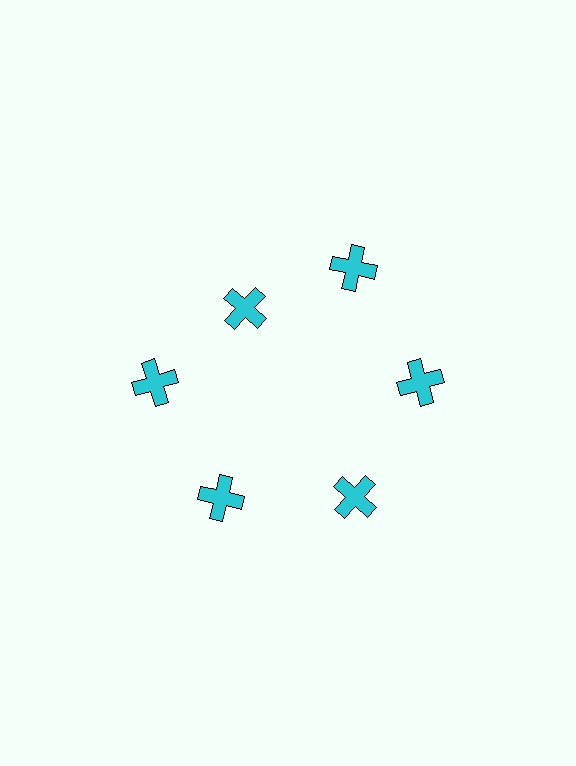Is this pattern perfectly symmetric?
No. The 6 cyan crosses are arranged in a ring, but one element near the 11 o'clock position is pulled inward toward the center, breaking the 6-fold rotational symmetry.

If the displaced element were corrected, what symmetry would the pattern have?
It would have 6-fold rotational symmetry — the pattern would map onto itself every 60 degrees.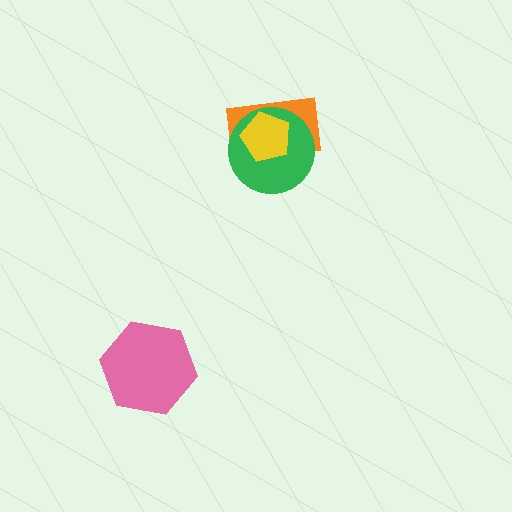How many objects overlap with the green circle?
2 objects overlap with the green circle.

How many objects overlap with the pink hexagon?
0 objects overlap with the pink hexagon.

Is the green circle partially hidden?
Yes, it is partially covered by another shape.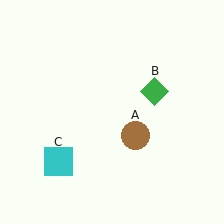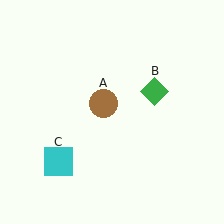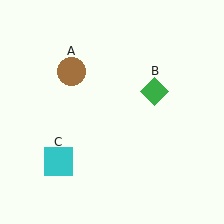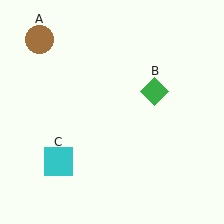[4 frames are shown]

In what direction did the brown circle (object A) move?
The brown circle (object A) moved up and to the left.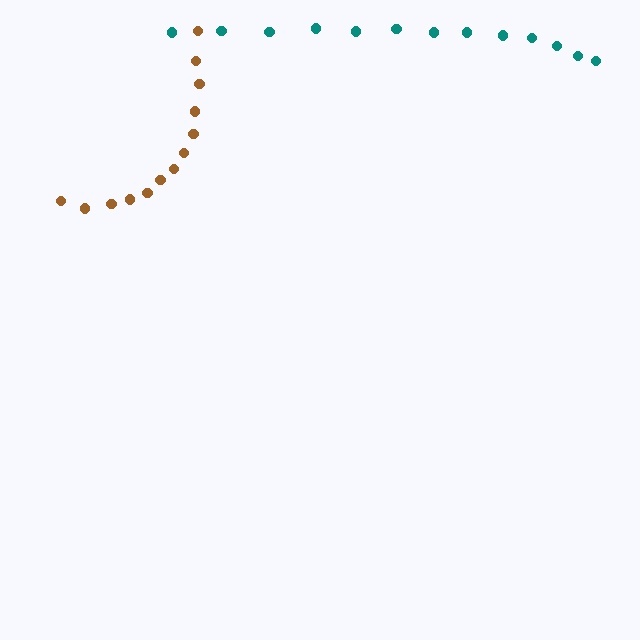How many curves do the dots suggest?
There are 2 distinct paths.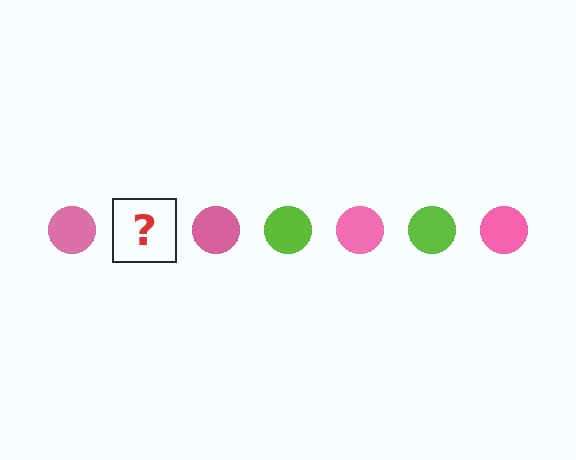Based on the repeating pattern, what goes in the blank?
The blank should be a lime circle.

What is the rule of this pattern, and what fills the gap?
The rule is that the pattern cycles through pink, lime circles. The gap should be filled with a lime circle.